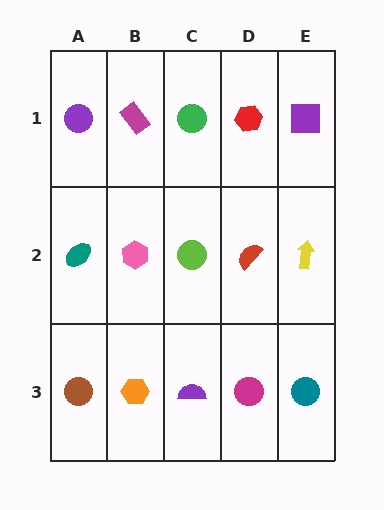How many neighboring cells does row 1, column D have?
3.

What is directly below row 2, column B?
An orange hexagon.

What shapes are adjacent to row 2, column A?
A purple circle (row 1, column A), a brown circle (row 3, column A), a pink hexagon (row 2, column B).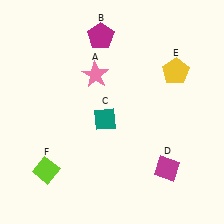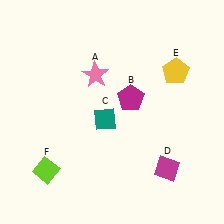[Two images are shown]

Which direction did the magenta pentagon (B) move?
The magenta pentagon (B) moved down.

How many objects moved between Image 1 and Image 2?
1 object moved between the two images.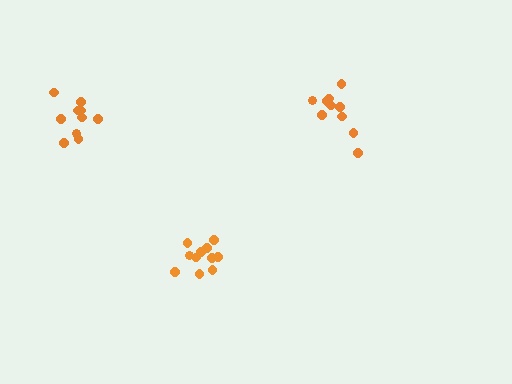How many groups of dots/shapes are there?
There are 3 groups.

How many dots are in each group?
Group 1: 10 dots, Group 2: 11 dots, Group 3: 10 dots (31 total).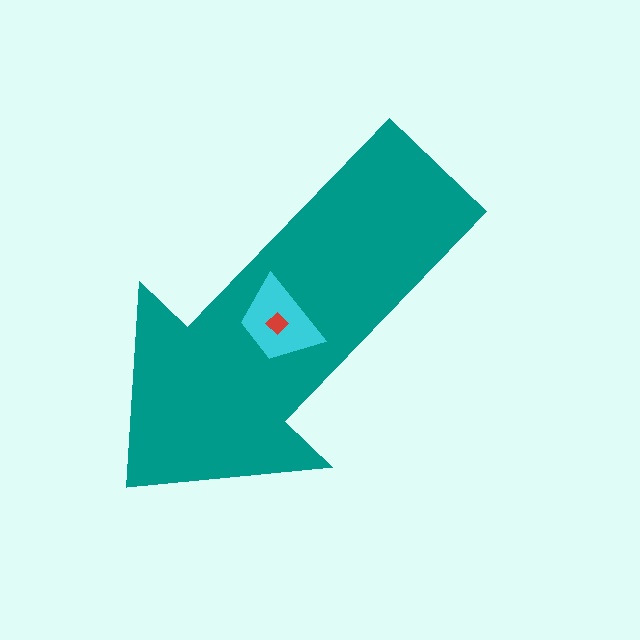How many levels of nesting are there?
3.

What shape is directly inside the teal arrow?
The cyan trapezoid.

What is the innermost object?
The red diamond.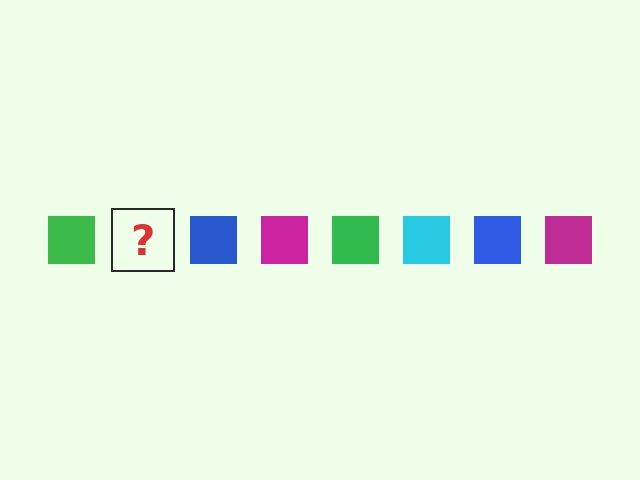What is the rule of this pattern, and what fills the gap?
The rule is that the pattern cycles through green, cyan, blue, magenta squares. The gap should be filled with a cyan square.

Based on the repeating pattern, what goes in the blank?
The blank should be a cyan square.